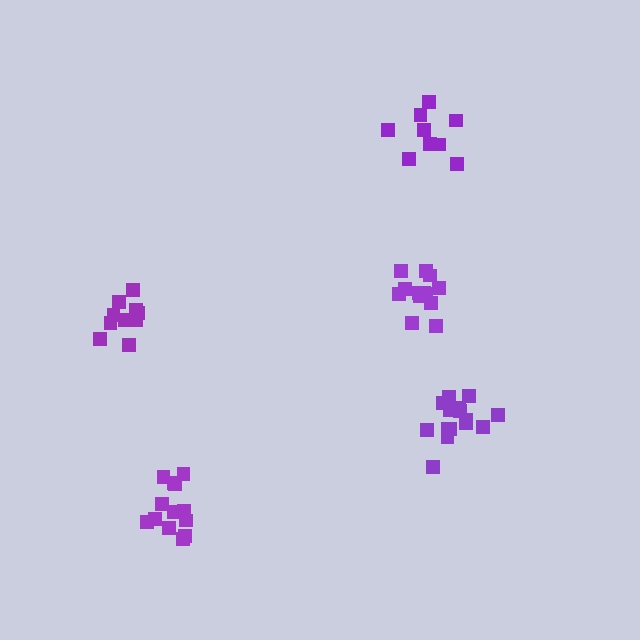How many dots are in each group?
Group 1: 10 dots, Group 2: 14 dots, Group 3: 13 dots, Group 4: 9 dots, Group 5: 15 dots (61 total).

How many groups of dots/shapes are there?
There are 5 groups.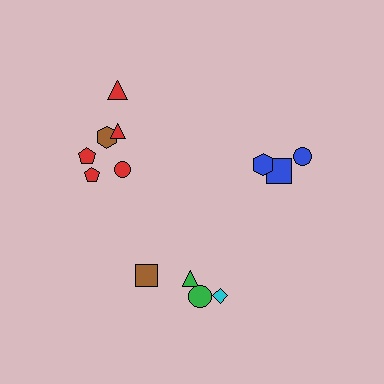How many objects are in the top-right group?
There are 3 objects.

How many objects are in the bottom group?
There are 4 objects.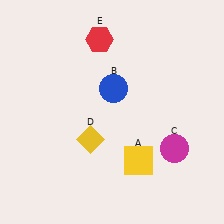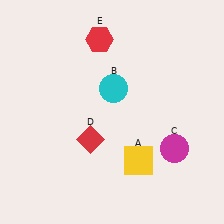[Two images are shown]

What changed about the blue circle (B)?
In Image 1, B is blue. In Image 2, it changed to cyan.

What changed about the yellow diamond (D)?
In Image 1, D is yellow. In Image 2, it changed to red.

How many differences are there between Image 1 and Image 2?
There are 2 differences between the two images.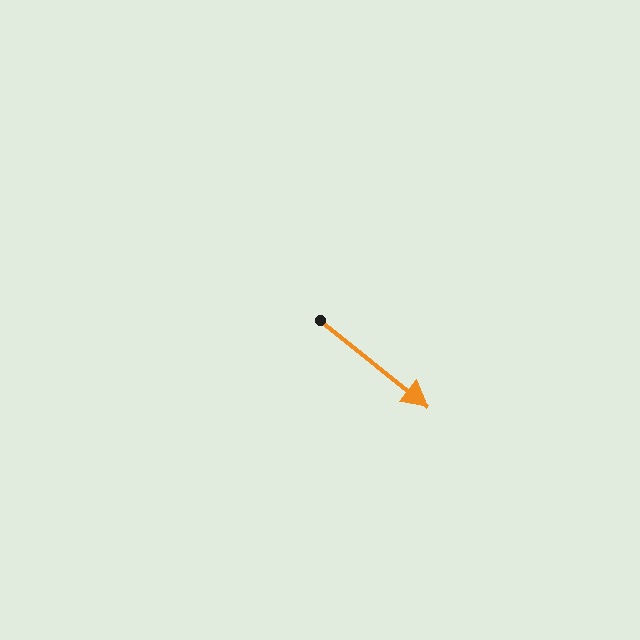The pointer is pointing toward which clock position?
Roughly 4 o'clock.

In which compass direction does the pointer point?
Southeast.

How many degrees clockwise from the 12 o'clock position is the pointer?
Approximately 129 degrees.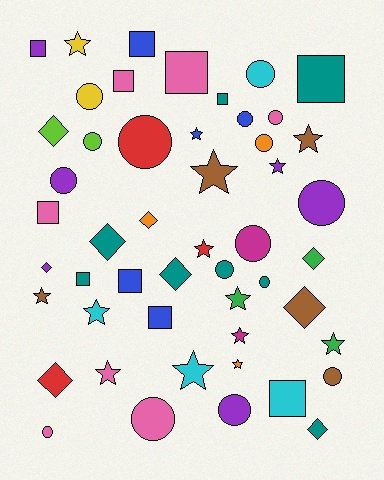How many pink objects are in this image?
There are 7 pink objects.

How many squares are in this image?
There are 11 squares.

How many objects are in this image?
There are 50 objects.